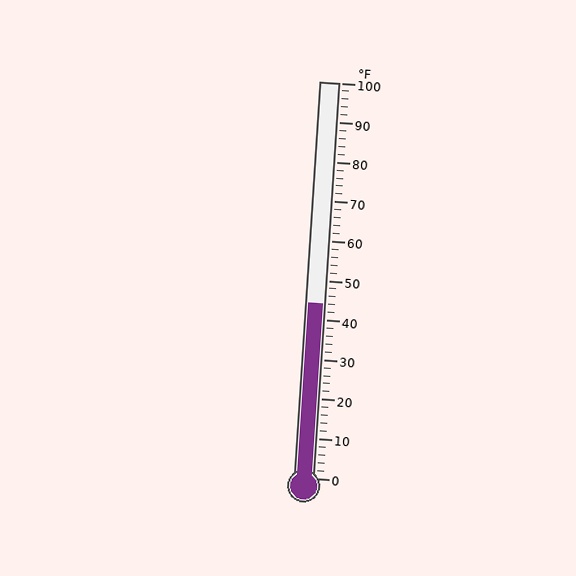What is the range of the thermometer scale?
The thermometer scale ranges from 0°F to 100°F.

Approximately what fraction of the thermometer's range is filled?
The thermometer is filled to approximately 45% of its range.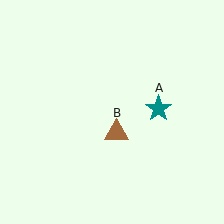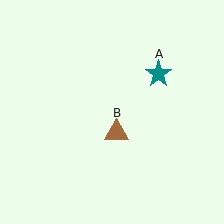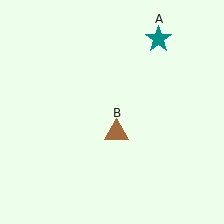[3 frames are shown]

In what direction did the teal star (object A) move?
The teal star (object A) moved up.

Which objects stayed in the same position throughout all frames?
Brown triangle (object B) remained stationary.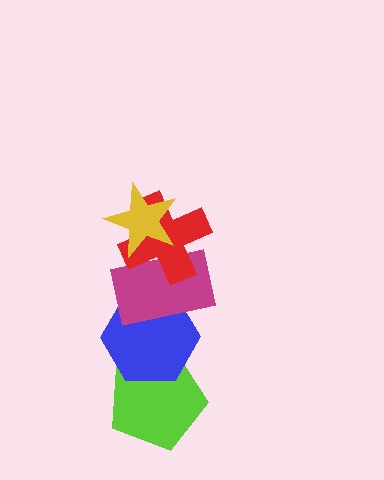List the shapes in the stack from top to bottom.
From top to bottom: the yellow star, the red cross, the magenta rectangle, the blue hexagon, the lime pentagon.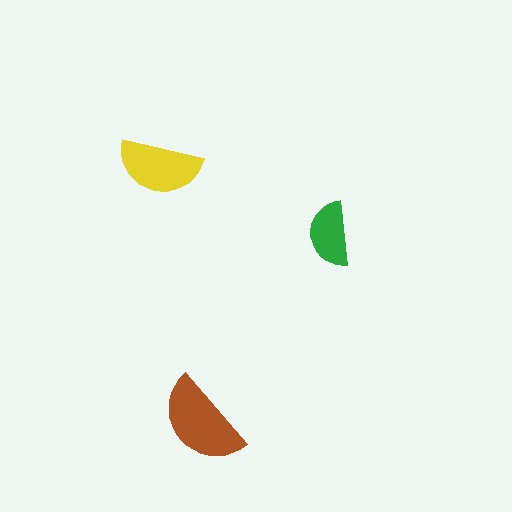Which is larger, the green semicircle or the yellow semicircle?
The yellow one.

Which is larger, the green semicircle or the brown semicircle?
The brown one.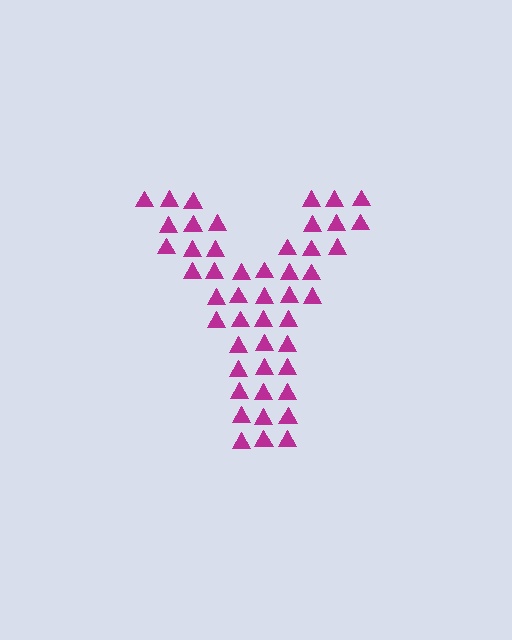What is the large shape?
The large shape is the letter Y.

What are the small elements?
The small elements are triangles.